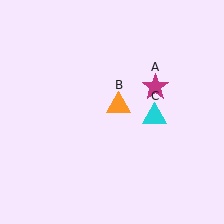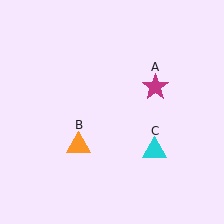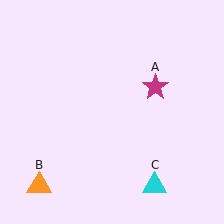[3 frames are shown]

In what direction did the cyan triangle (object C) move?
The cyan triangle (object C) moved down.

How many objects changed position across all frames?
2 objects changed position: orange triangle (object B), cyan triangle (object C).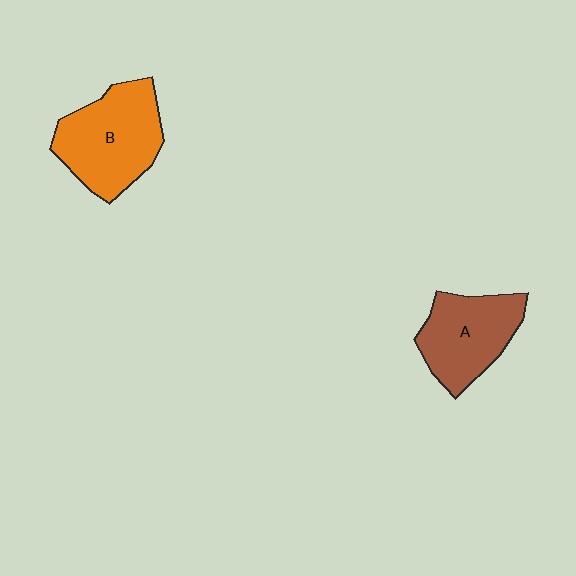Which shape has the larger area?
Shape B (orange).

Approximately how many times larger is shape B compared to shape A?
Approximately 1.2 times.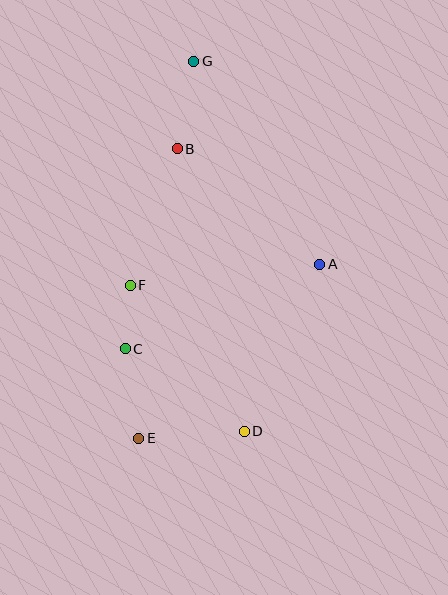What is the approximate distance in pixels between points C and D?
The distance between C and D is approximately 145 pixels.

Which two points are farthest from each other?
Points E and G are farthest from each other.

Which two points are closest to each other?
Points C and F are closest to each other.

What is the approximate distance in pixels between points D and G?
The distance between D and G is approximately 373 pixels.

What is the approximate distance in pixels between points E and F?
The distance between E and F is approximately 153 pixels.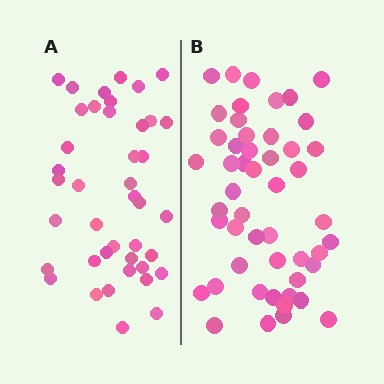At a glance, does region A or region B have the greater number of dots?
Region B (the right region) has more dots.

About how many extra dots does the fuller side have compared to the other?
Region B has roughly 8 or so more dots than region A.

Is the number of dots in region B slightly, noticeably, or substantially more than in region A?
Region B has only slightly more — the two regions are fairly close. The ratio is roughly 1.2 to 1.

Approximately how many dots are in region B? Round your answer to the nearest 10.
About 50 dots.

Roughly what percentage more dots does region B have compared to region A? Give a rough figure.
About 20% more.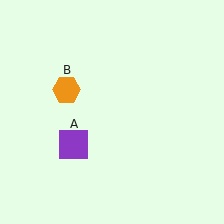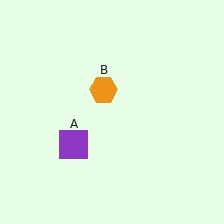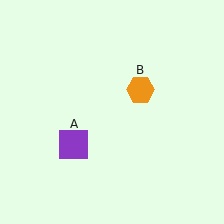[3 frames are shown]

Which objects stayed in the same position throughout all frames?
Purple square (object A) remained stationary.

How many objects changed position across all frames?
1 object changed position: orange hexagon (object B).